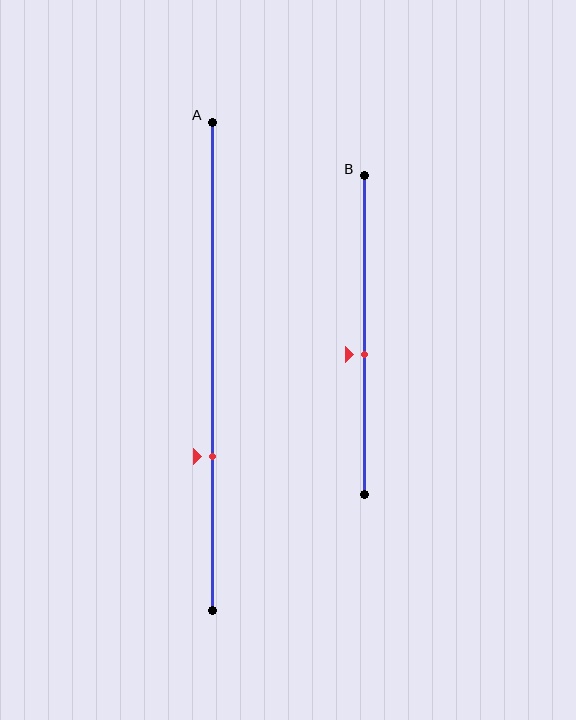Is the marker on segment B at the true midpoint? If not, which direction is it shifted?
No, the marker on segment B is shifted downward by about 6% of the segment length.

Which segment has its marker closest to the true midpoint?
Segment B has its marker closest to the true midpoint.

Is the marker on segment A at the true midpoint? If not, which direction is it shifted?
No, the marker on segment A is shifted downward by about 19% of the segment length.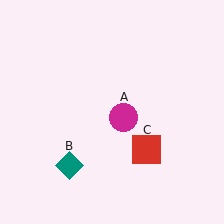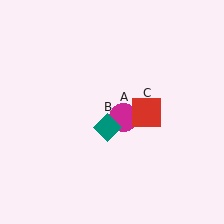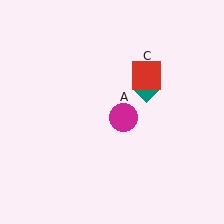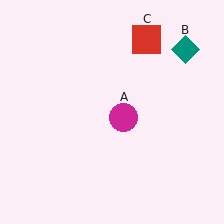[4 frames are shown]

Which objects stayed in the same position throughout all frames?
Magenta circle (object A) remained stationary.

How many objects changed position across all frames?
2 objects changed position: teal diamond (object B), red square (object C).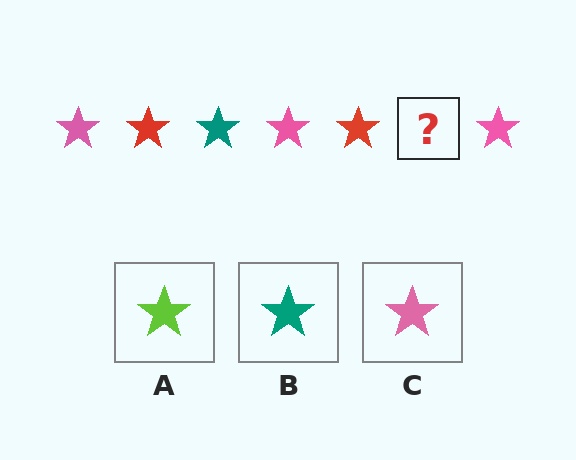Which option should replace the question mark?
Option B.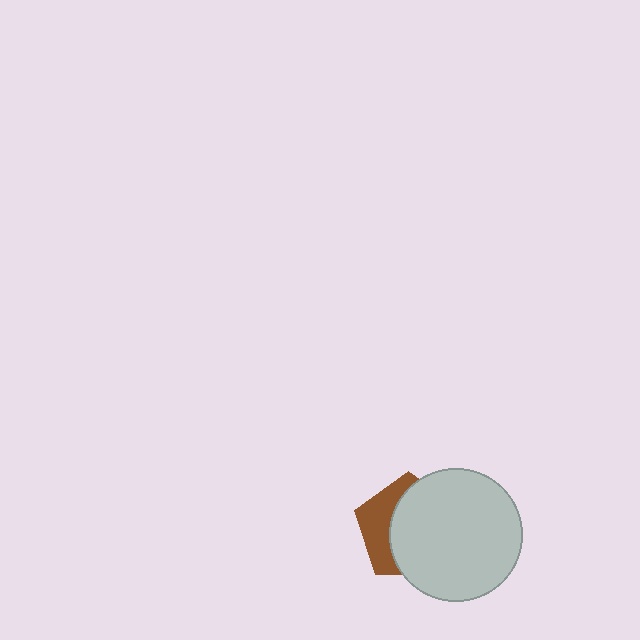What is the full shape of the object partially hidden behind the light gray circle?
The partially hidden object is a brown pentagon.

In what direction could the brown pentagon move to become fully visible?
The brown pentagon could move left. That would shift it out from behind the light gray circle entirely.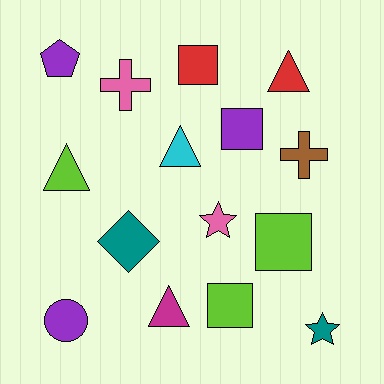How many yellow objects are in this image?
There are no yellow objects.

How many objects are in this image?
There are 15 objects.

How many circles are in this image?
There is 1 circle.